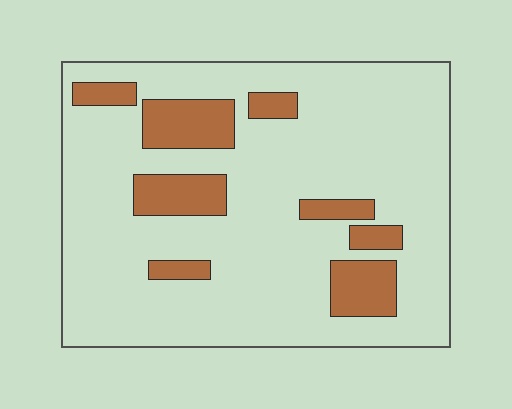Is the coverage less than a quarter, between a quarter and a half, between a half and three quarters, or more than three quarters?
Less than a quarter.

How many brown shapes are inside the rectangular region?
8.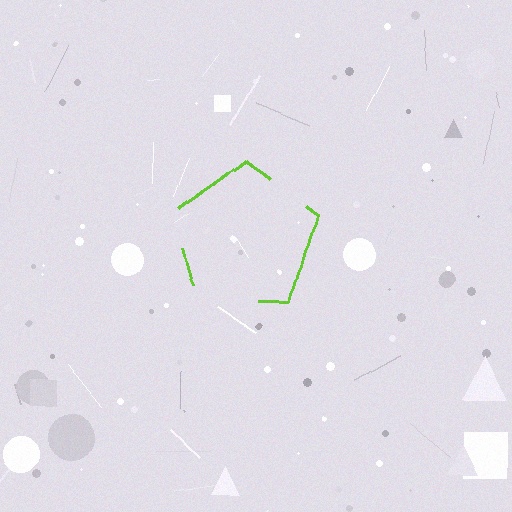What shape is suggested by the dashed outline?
The dashed outline suggests a pentagon.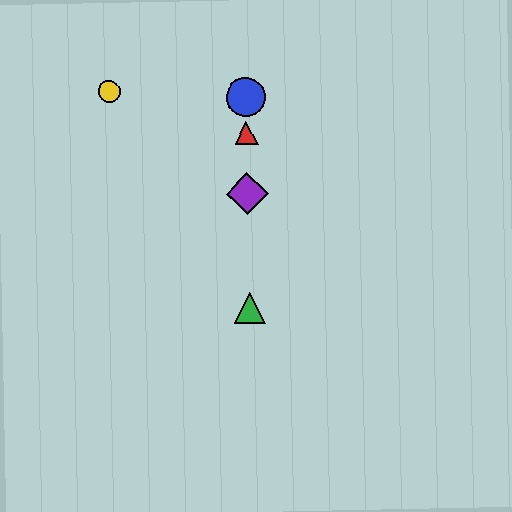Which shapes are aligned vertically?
The red triangle, the blue circle, the green triangle, the purple diamond are aligned vertically.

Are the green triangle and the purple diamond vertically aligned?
Yes, both are at x≈250.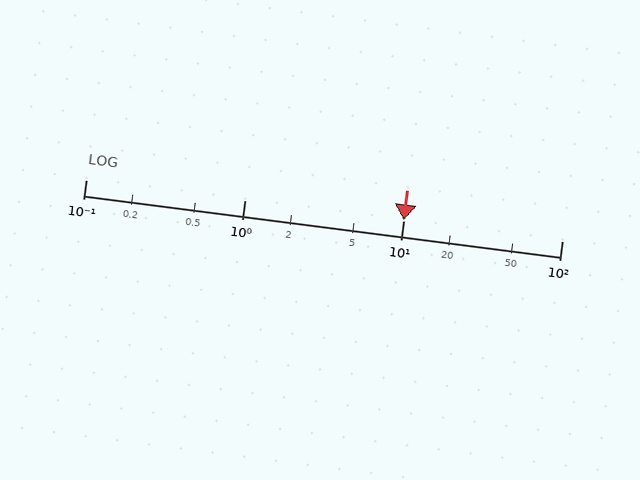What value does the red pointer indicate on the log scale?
The pointer indicates approximately 10.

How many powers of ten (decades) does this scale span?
The scale spans 3 decades, from 0.1 to 100.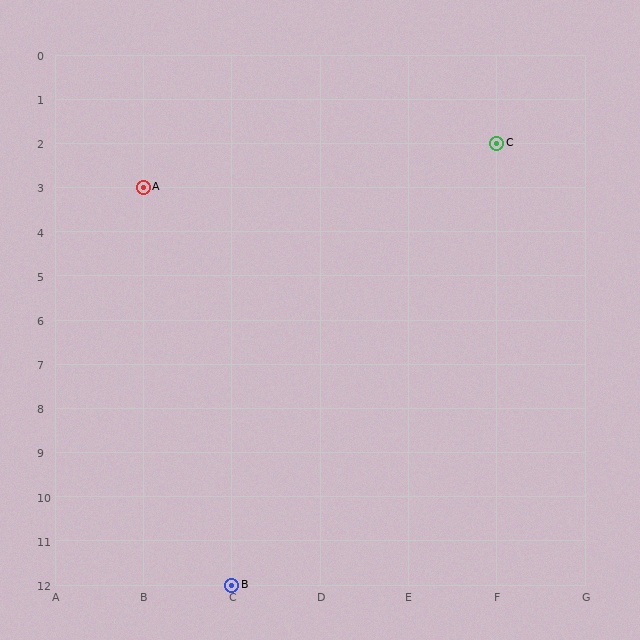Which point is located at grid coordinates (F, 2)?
Point C is at (F, 2).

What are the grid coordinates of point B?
Point B is at grid coordinates (C, 12).